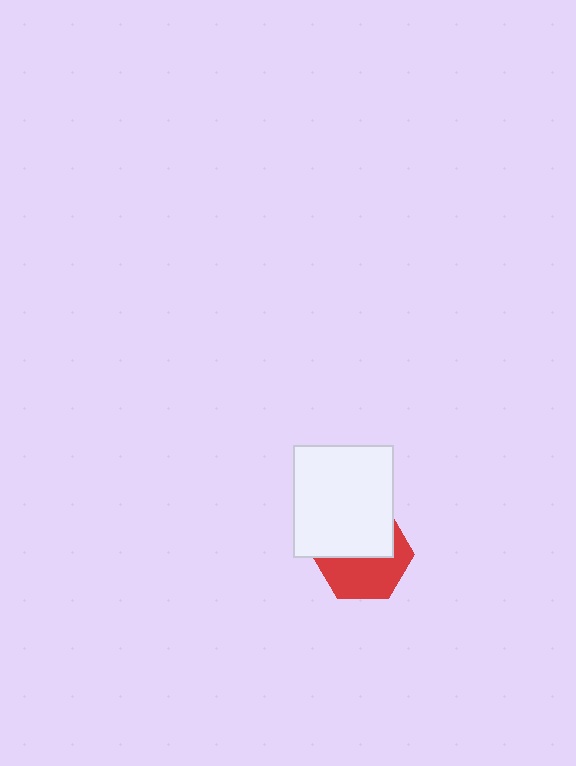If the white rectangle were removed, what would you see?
You would see the complete red hexagon.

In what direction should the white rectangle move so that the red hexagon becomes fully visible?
The white rectangle should move up. That is the shortest direction to clear the overlap and leave the red hexagon fully visible.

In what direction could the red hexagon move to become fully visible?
The red hexagon could move down. That would shift it out from behind the white rectangle entirely.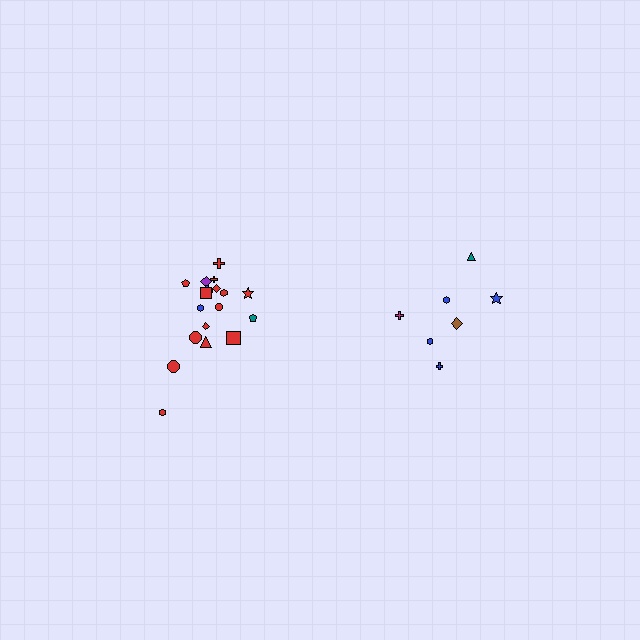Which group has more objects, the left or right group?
The left group.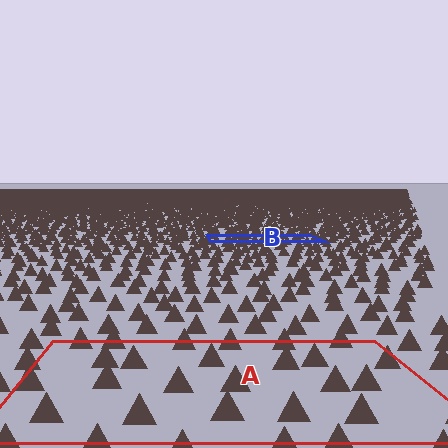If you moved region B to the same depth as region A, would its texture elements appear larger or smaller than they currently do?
They would appear larger. At a closer depth, the same texture elements are projected at a bigger on-screen size.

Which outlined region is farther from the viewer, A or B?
Region B is farther from the viewer — the texture elements inside it appear smaller and more densely packed.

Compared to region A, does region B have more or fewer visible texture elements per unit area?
Region B has more texture elements per unit area — they are packed more densely because it is farther away.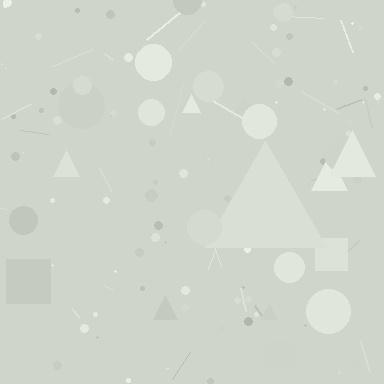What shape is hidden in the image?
A triangle is hidden in the image.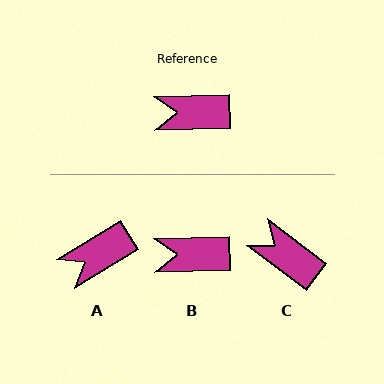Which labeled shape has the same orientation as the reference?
B.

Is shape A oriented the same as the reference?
No, it is off by about 30 degrees.